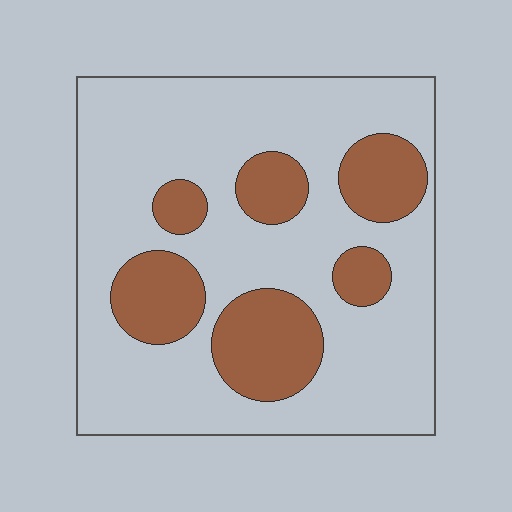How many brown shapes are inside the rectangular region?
6.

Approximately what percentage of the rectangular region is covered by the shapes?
Approximately 25%.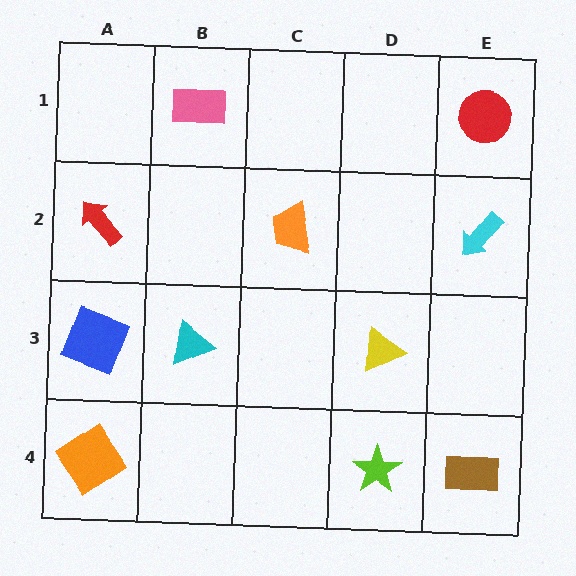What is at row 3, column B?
A cyan triangle.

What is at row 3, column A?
A blue square.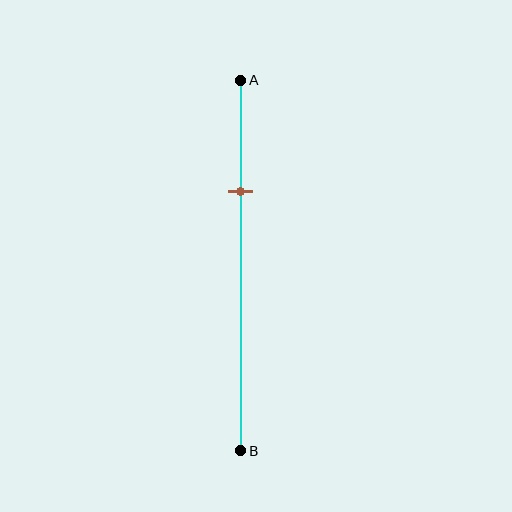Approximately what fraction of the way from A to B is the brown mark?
The brown mark is approximately 30% of the way from A to B.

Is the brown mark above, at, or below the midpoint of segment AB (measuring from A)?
The brown mark is above the midpoint of segment AB.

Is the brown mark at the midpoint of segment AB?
No, the mark is at about 30% from A, not at the 50% midpoint.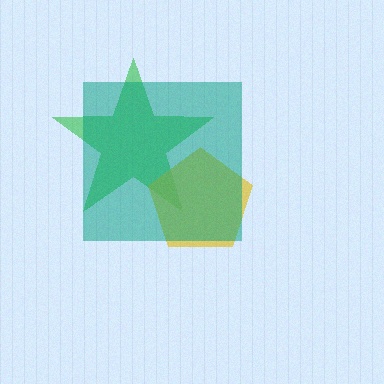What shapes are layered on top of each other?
The layered shapes are: a green star, a yellow pentagon, a teal square.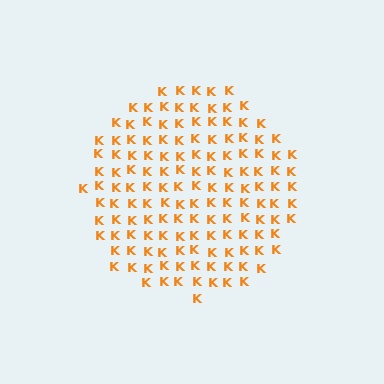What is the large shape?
The large shape is a circle.